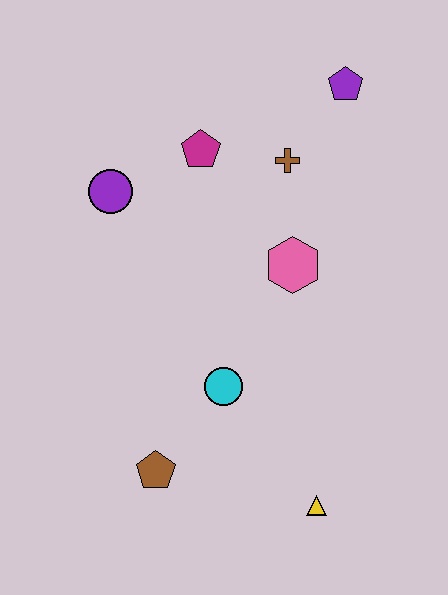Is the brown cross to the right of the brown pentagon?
Yes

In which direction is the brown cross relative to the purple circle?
The brown cross is to the right of the purple circle.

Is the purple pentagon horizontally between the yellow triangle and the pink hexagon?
No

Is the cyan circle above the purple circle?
No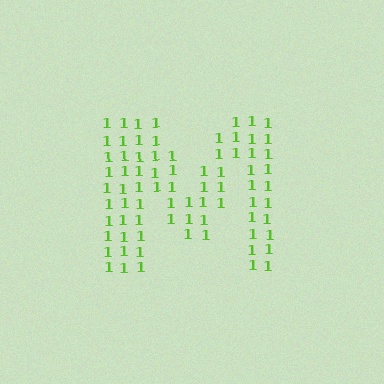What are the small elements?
The small elements are digit 1's.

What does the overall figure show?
The overall figure shows the letter M.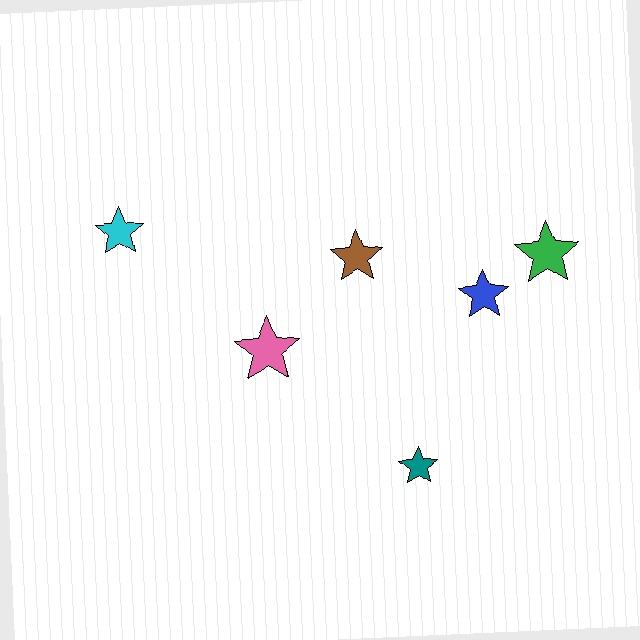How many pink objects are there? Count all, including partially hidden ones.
There is 1 pink object.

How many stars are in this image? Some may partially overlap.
There are 6 stars.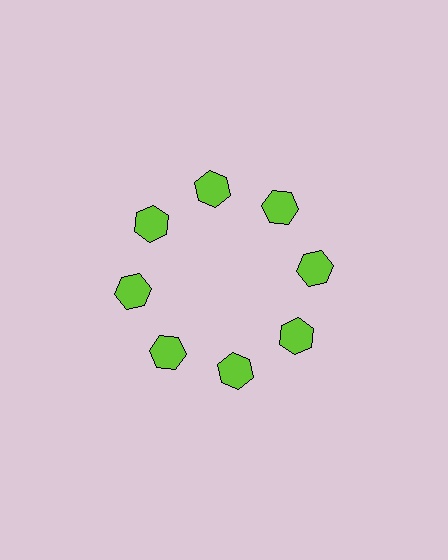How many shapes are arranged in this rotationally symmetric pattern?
There are 8 shapes, arranged in 8 groups of 1.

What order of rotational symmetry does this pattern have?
This pattern has 8-fold rotational symmetry.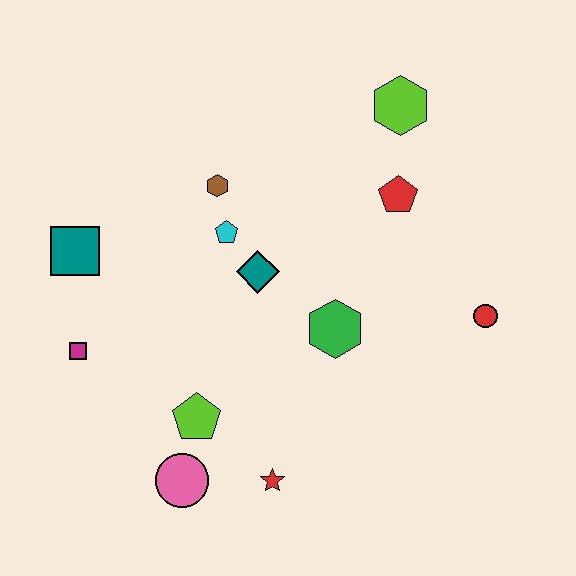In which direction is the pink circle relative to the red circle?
The pink circle is to the left of the red circle.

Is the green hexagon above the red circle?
No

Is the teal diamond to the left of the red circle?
Yes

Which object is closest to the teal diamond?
The cyan pentagon is closest to the teal diamond.